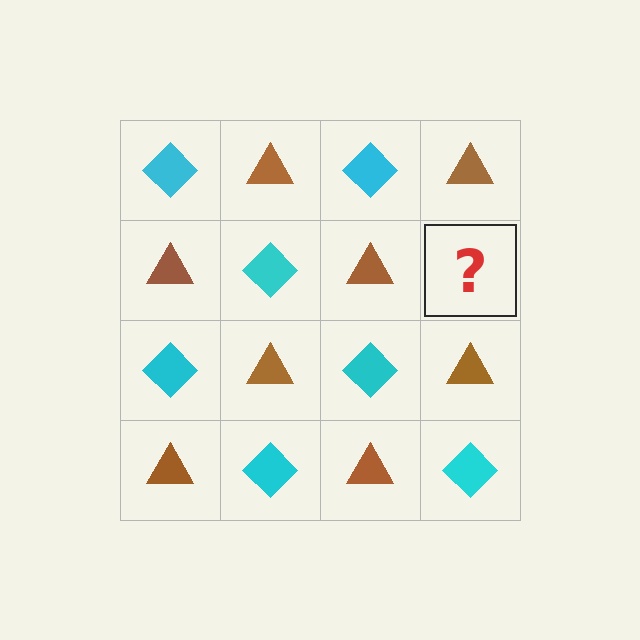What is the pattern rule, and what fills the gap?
The rule is that it alternates cyan diamond and brown triangle in a checkerboard pattern. The gap should be filled with a cyan diamond.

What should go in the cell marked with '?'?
The missing cell should contain a cyan diamond.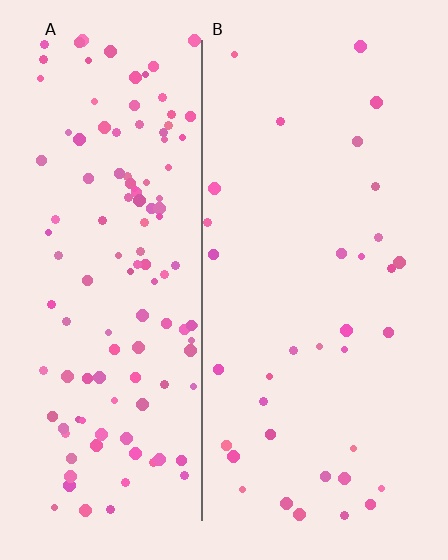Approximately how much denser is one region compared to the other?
Approximately 3.6× — region A over region B.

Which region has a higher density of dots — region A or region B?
A (the left).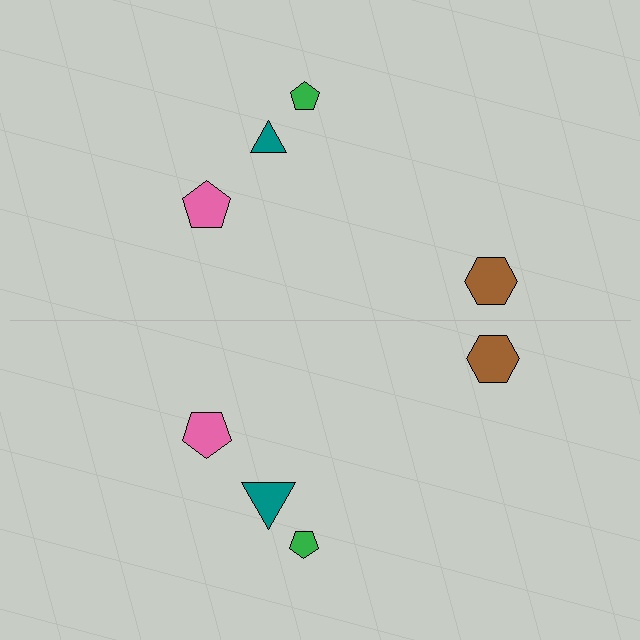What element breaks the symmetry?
The teal triangle on the bottom side has a different size than its mirror counterpart.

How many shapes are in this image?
There are 8 shapes in this image.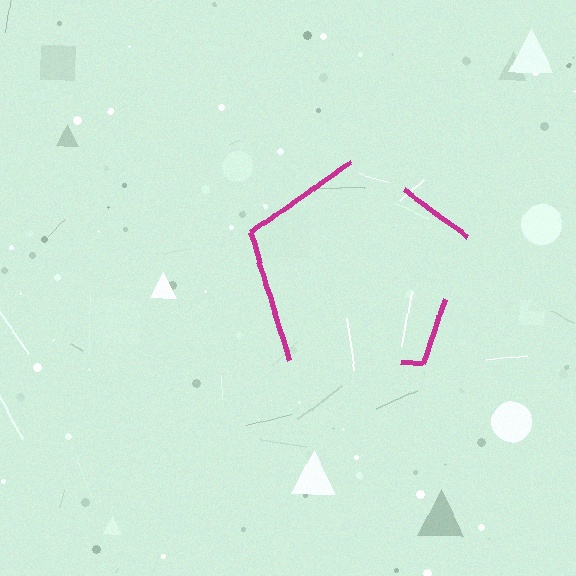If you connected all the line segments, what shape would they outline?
They would outline a pentagon.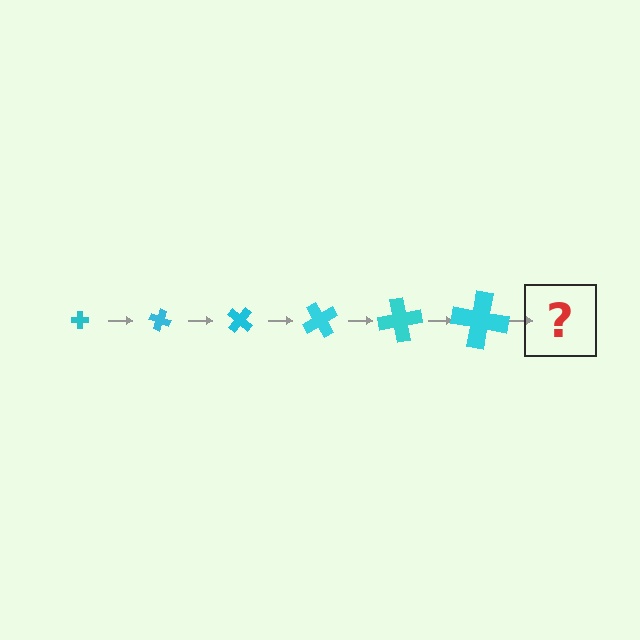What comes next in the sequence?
The next element should be a cross, larger than the previous one and rotated 120 degrees from the start.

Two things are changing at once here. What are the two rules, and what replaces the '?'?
The two rules are that the cross grows larger each step and it rotates 20 degrees each step. The '?' should be a cross, larger than the previous one and rotated 120 degrees from the start.